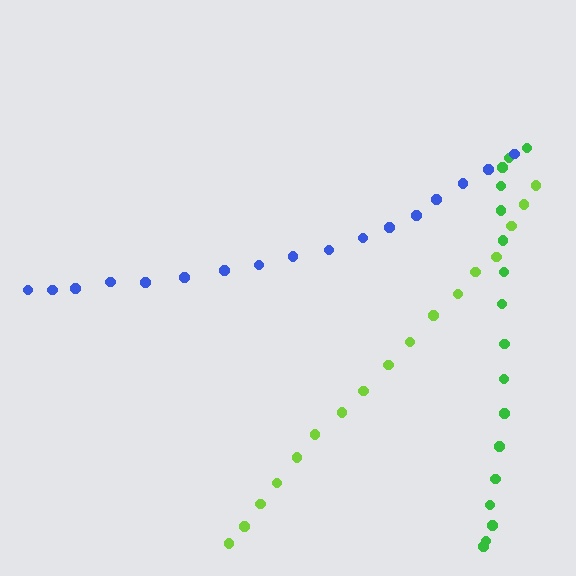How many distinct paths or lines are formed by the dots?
There are 3 distinct paths.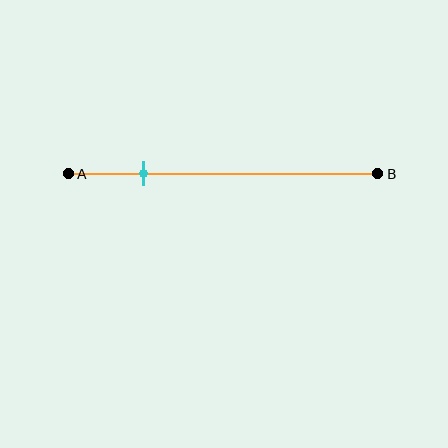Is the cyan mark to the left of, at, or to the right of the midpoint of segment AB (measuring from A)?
The cyan mark is to the left of the midpoint of segment AB.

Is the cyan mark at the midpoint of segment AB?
No, the mark is at about 25% from A, not at the 50% midpoint.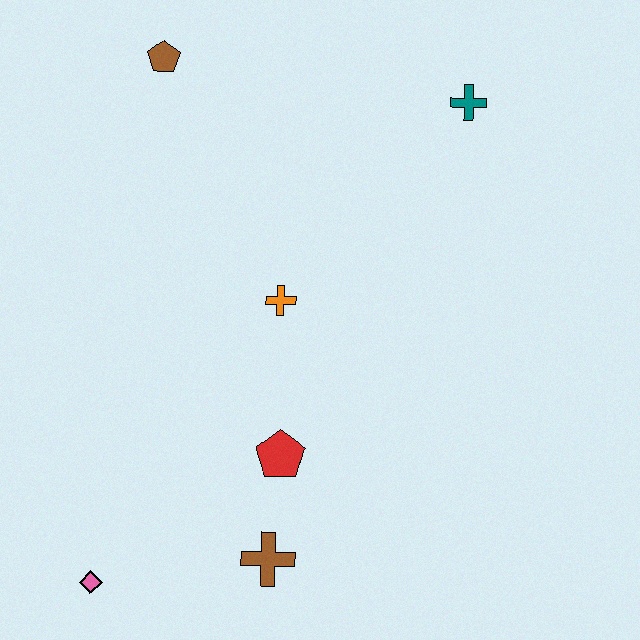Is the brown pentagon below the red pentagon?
No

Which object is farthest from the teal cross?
The pink diamond is farthest from the teal cross.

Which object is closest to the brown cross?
The red pentagon is closest to the brown cross.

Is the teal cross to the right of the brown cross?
Yes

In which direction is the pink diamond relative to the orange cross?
The pink diamond is below the orange cross.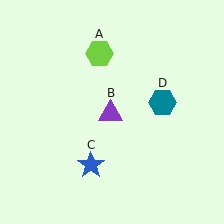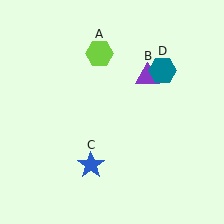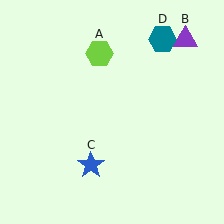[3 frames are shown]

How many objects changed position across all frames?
2 objects changed position: purple triangle (object B), teal hexagon (object D).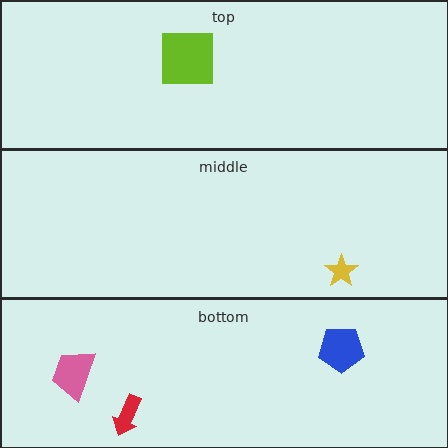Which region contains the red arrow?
The bottom region.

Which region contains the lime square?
The top region.